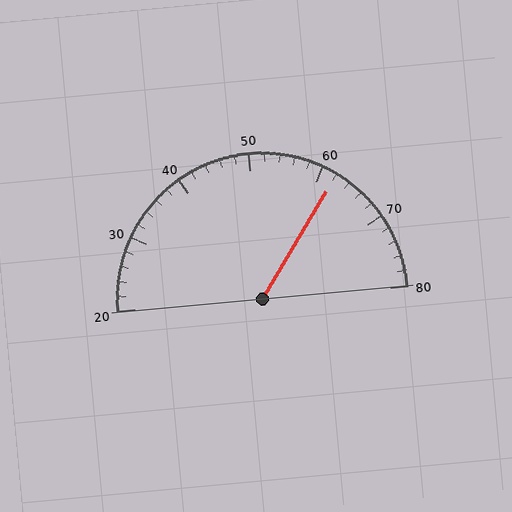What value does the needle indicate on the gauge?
The needle indicates approximately 62.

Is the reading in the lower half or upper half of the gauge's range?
The reading is in the upper half of the range (20 to 80).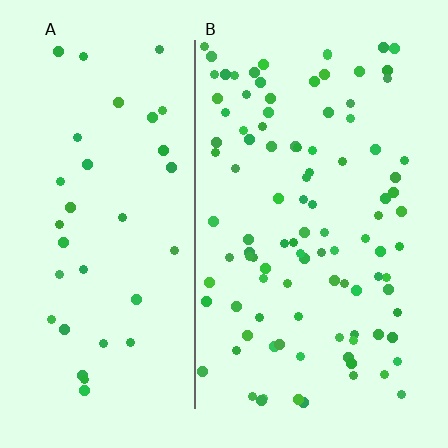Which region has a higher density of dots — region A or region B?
B (the right).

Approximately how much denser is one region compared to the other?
Approximately 2.8× — region B over region A.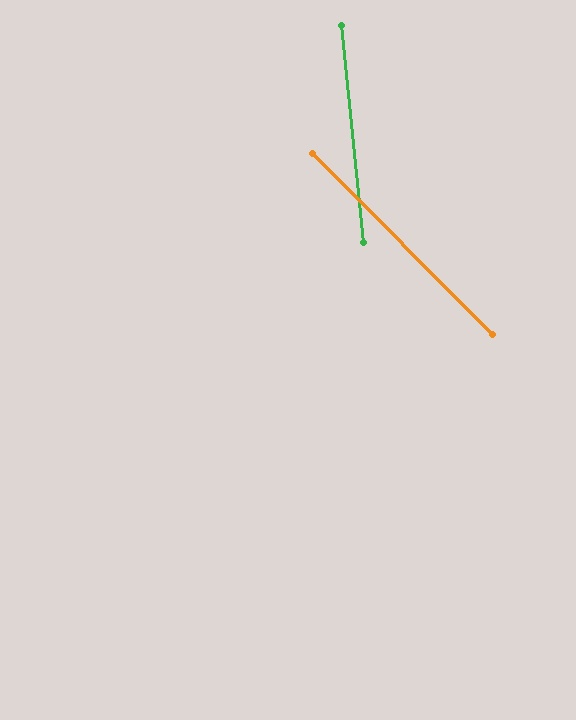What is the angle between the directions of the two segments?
Approximately 39 degrees.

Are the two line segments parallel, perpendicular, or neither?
Neither parallel nor perpendicular — they differ by about 39°.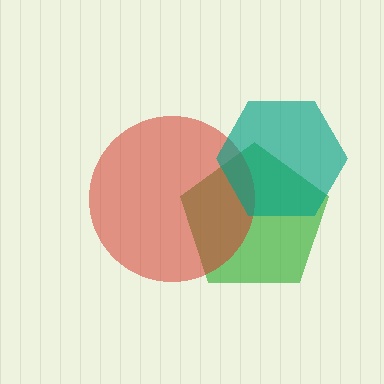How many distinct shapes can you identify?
There are 3 distinct shapes: a green pentagon, a red circle, a teal hexagon.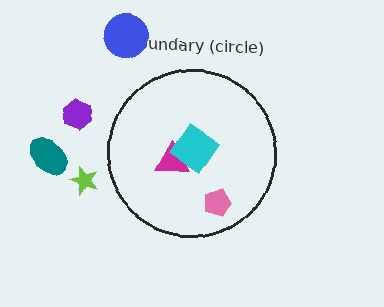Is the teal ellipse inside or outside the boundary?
Outside.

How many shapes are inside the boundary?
3 inside, 4 outside.